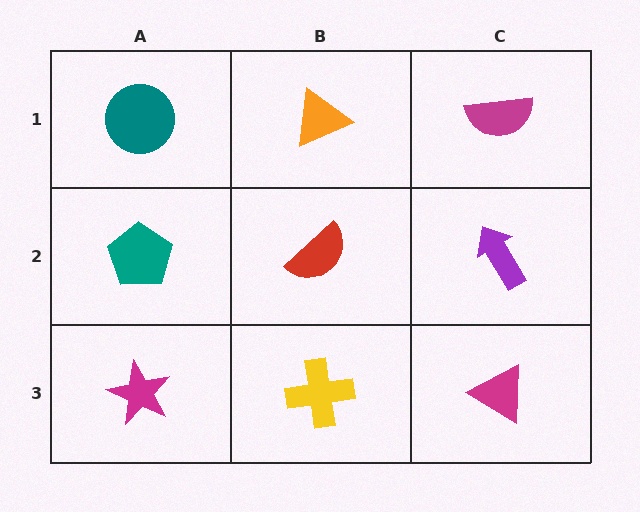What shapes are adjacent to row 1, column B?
A red semicircle (row 2, column B), a teal circle (row 1, column A), a magenta semicircle (row 1, column C).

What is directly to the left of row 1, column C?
An orange triangle.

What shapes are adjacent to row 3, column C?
A purple arrow (row 2, column C), a yellow cross (row 3, column B).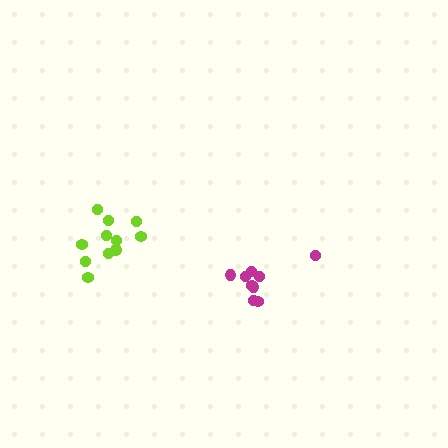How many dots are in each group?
Group 1: 9 dots, Group 2: 11 dots (20 total).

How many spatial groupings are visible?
There are 2 spatial groupings.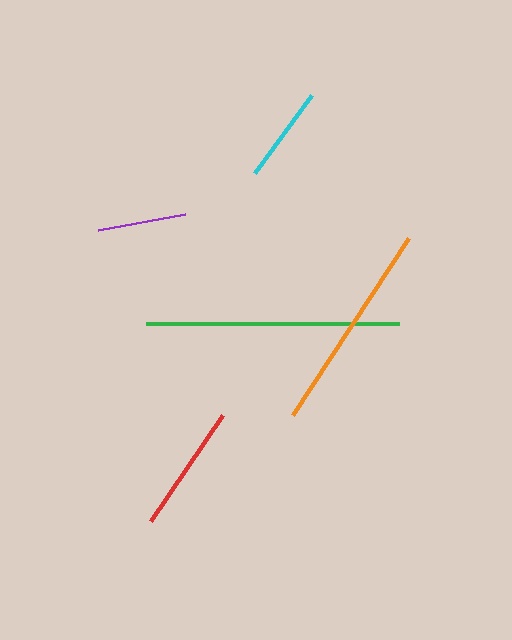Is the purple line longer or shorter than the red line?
The red line is longer than the purple line.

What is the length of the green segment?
The green segment is approximately 253 pixels long.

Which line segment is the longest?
The green line is the longest at approximately 253 pixels.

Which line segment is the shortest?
The purple line is the shortest at approximately 89 pixels.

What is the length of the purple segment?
The purple segment is approximately 89 pixels long.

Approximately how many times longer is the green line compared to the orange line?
The green line is approximately 1.2 times the length of the orange line.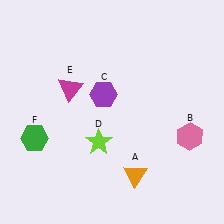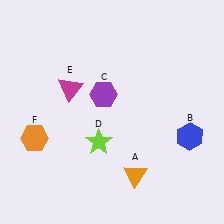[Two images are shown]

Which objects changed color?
B changed from pink to blue. F changed from green to orange.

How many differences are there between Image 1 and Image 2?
There are 2 differences between the two images.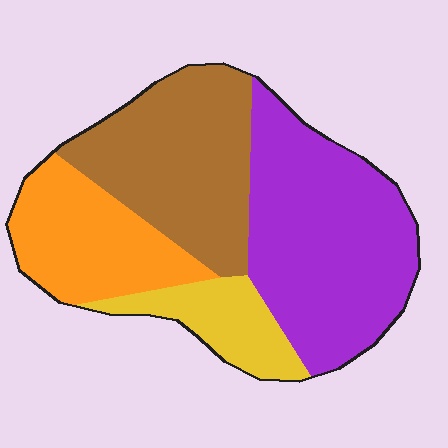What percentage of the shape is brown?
Brown covers roughly 30% of the shape.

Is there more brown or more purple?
Purple.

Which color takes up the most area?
Purple, at roughly 40%.